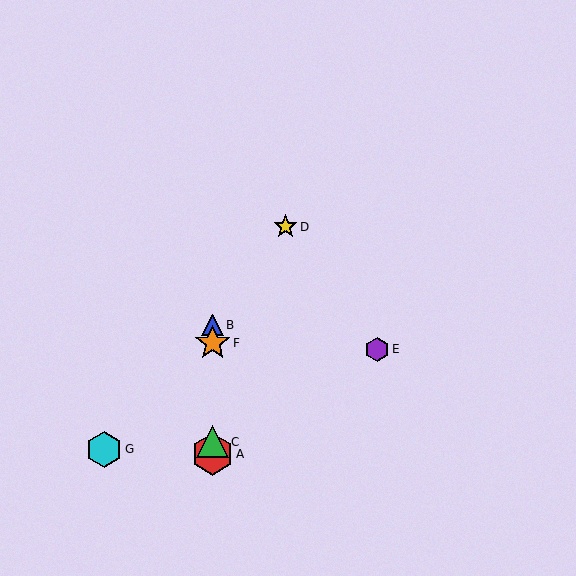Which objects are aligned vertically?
Objects A, B, C, F are aligned vertically.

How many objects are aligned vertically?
4 objects (A, B, C, F) are aligned vertically.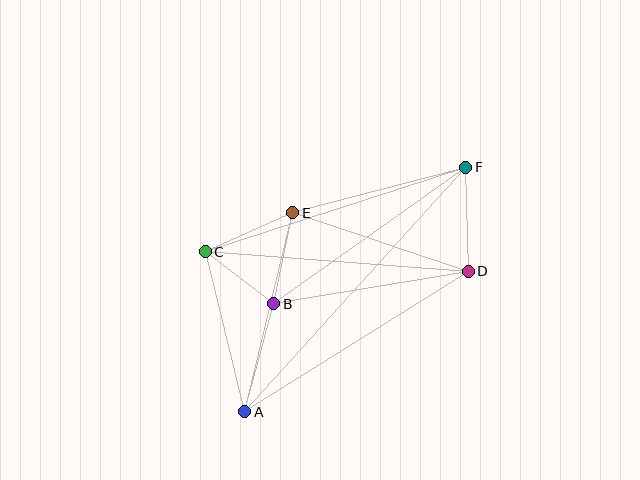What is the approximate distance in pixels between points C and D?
The distance between C and D is approximately 264 pixels.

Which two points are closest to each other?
Points B and C are closest to each other.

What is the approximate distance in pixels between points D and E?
The distance between D and E is approximately 185 pixels.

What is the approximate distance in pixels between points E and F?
The distance between E and F is approximately 179 pixels.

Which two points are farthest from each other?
Points A and F are farthest from each other.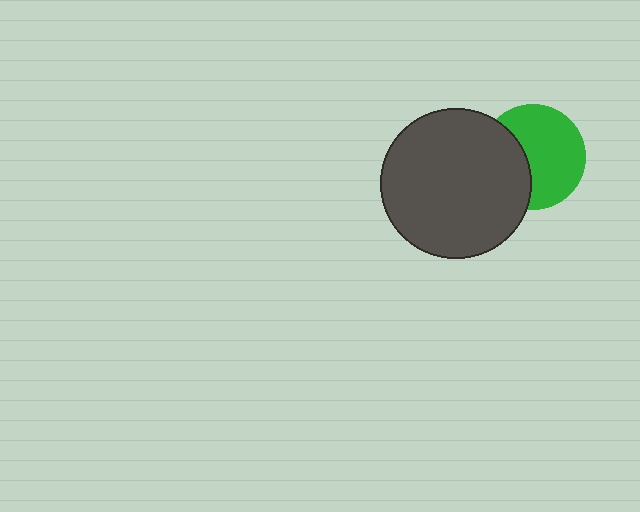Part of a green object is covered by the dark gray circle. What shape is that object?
It is a circle.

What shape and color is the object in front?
The object in front is a dark gray circle.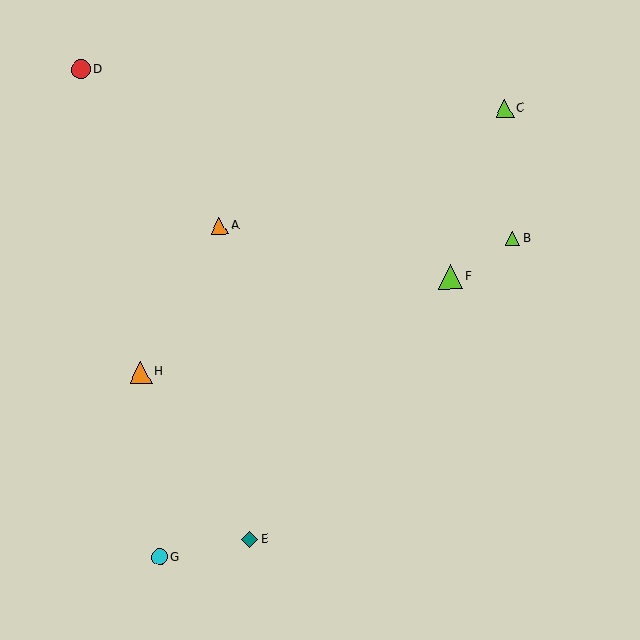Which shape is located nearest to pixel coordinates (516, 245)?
The lime triangle (labeled B) at (512, 239) is nearest to that location.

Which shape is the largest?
The lime triangle (labeled F) is the largest.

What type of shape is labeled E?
Shape E is a teal diamond.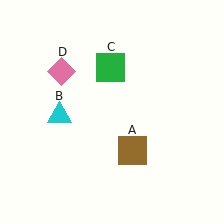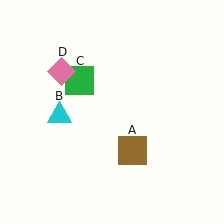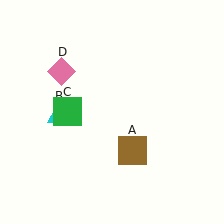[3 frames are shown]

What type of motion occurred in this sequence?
The green square (object C) rotated counterclockwise around the center of the scene.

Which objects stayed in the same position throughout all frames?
Brown square (object A) and cyan triangle (object B) and pink diamond (object D) remained stationary.